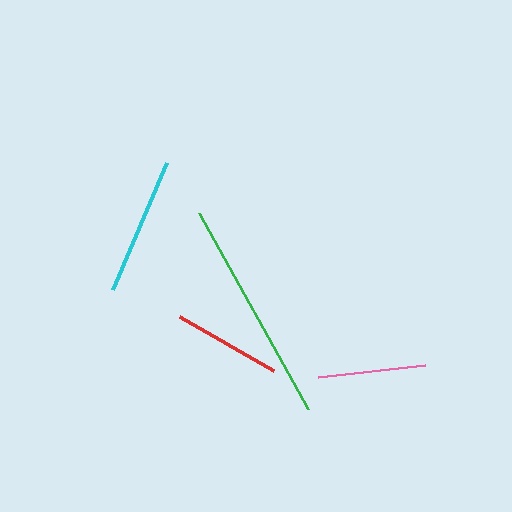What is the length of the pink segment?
The pink segment is approximately 107 pixels long.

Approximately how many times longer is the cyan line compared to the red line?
The cyan line is approximately 1.3 times the length of the red line.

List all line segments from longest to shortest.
From longest to shortest: green, cyan, red, pink.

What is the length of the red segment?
The red segment is approximately 108 pixels long.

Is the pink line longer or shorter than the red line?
The red line is longer than the pink line.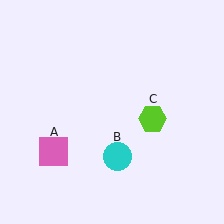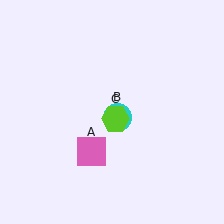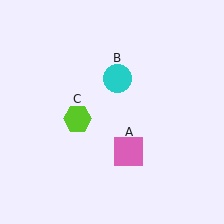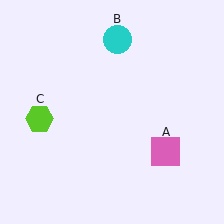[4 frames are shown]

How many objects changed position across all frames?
3 objects changed position: pink square (object A), cyan circle (object B), lime hexagon (object C).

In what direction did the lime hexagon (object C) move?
The lime hexagon (object C) moved left.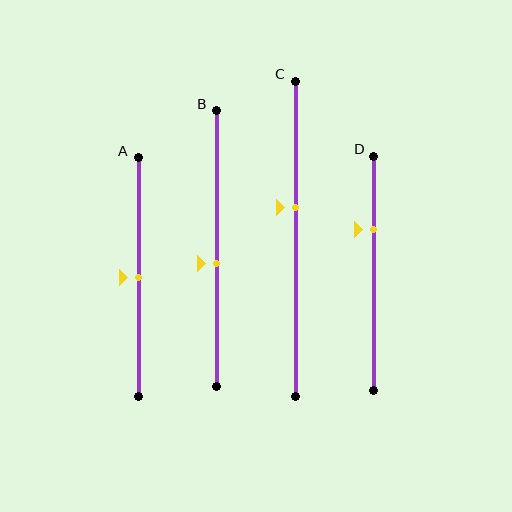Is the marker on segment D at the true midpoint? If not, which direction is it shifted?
No, the marker on segment D is shifted upward by about 19% of the segment length.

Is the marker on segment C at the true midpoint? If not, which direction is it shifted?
No, the marker on segment C is shifted upward by about 10% of the segment length.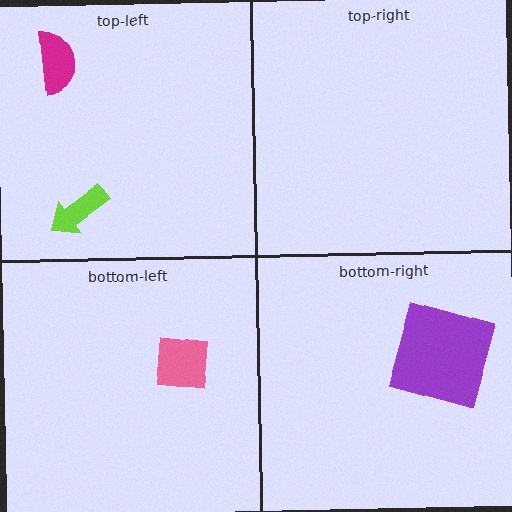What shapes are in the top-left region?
The lime arrow, the magenta semicircle.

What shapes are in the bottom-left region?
The pink square.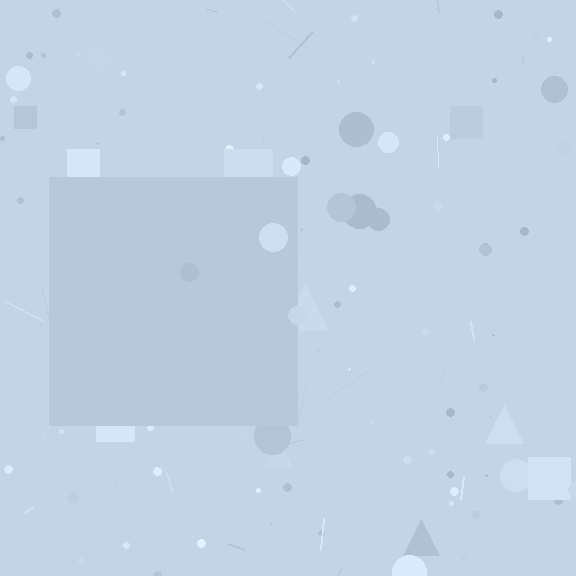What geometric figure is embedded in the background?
A square is embedded in the background.